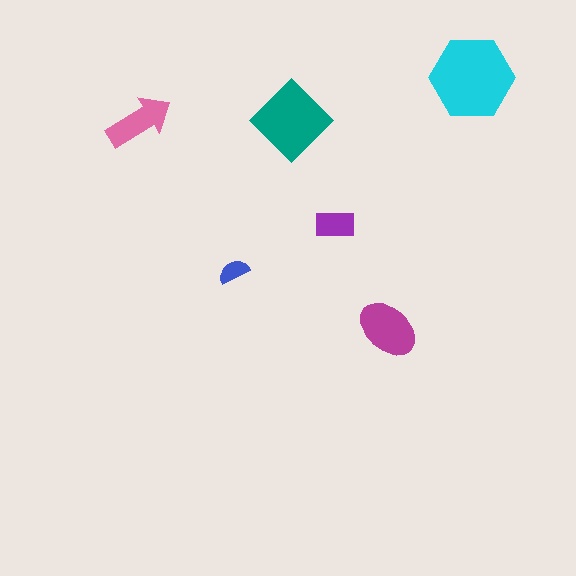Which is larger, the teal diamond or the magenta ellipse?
The teal diamond.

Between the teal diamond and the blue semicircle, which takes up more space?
The teal diamond.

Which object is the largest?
The cyan hexagon.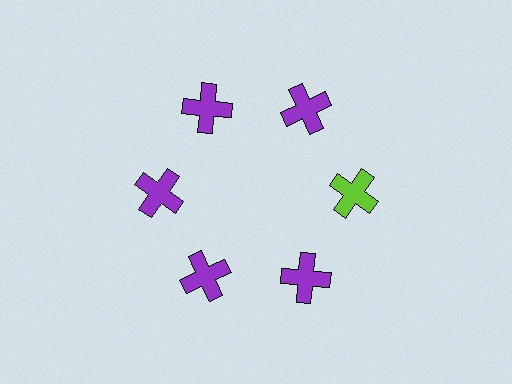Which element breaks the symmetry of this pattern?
The lime cross at roughly the 3 o'clock position breaks the symmetry. All other shapes are purple crosses.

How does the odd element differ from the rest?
It has a different color: lime instead of purple.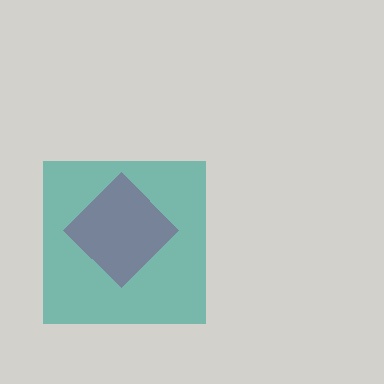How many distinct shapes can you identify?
There are 2 distinct shapes: a magenta diamond, a teal square.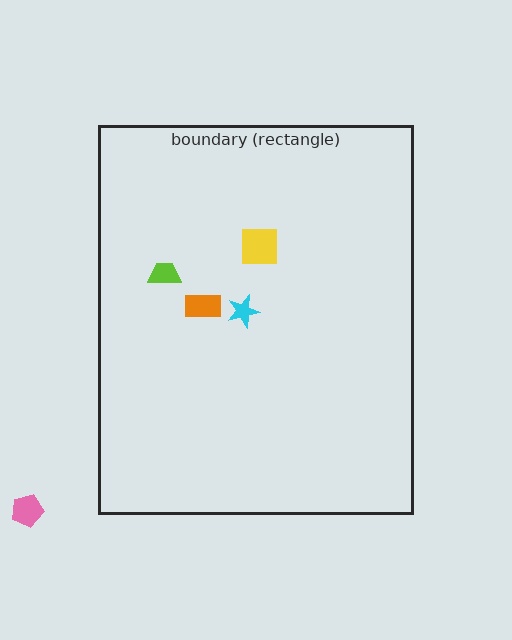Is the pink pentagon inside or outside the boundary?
Outside.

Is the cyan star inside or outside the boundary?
Inside.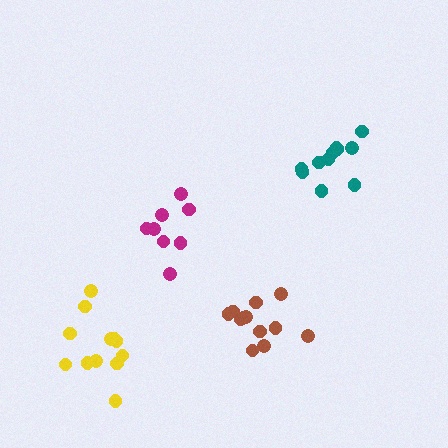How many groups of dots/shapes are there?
There are 4 groups.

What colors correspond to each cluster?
The clusters are colored: magenta, yellow, brown, teal.